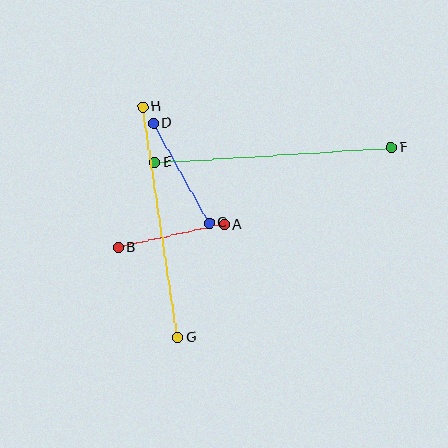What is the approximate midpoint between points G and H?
The midpoint is at approximately (160, 222) pixels.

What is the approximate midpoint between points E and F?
The midpoint is at approximately (273, 155) pixels.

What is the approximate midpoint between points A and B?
The midpoint is at approximately (171, 236) pixels.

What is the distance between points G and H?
The distance is approximately 233 pixels.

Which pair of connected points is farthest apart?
Points E and F are farthest apart.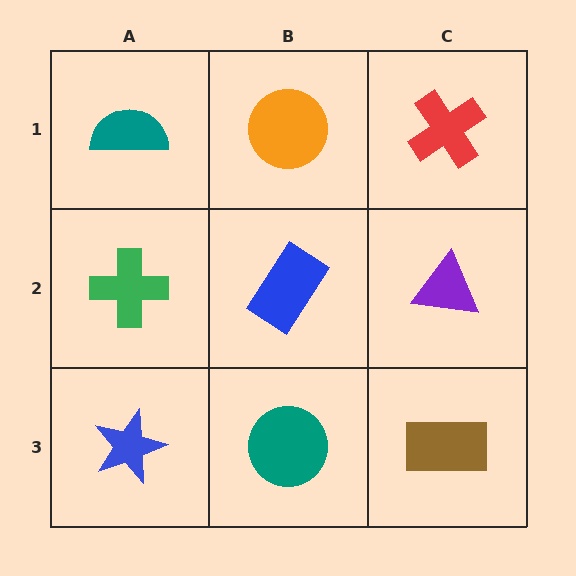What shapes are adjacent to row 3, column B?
A blue rectangle (row 2, column B), a blue star (row 3, column A), a brown rectangle (row 3, column C).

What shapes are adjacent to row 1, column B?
A blue rectangle (row 2, column B), a teal semicircle (row 1, column A), a red cross (row 1, column C).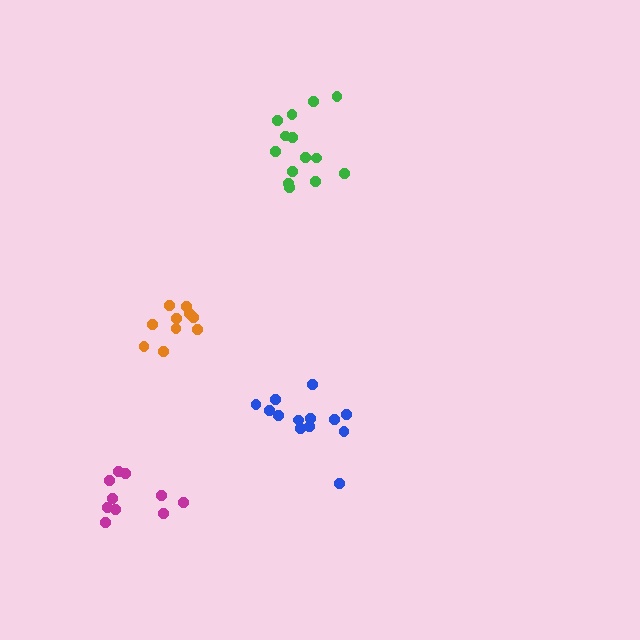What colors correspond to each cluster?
The clusters are colored: magenta, green, blue, orange.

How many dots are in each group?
Group 1: 10 dots, Group 2: 14 dots, Group 3: 13 dots, Group 4: 10 dots (47 total).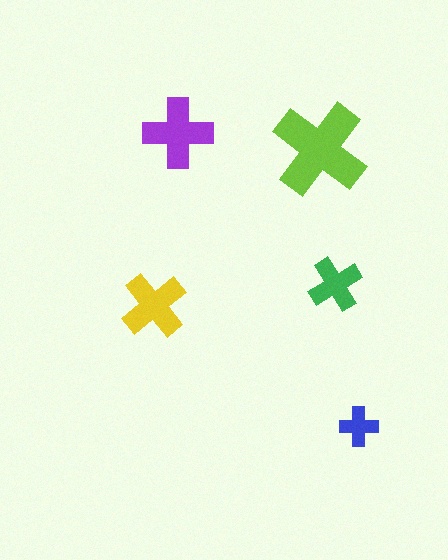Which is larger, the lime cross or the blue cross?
The lime one.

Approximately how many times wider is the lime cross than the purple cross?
About 1.5 times wider.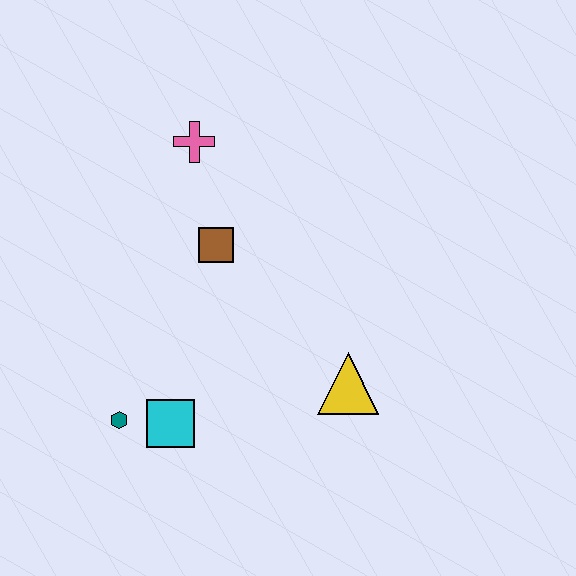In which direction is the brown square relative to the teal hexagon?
The brown square is above the teal hexagon.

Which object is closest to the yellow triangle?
The cyan square is closest to the yellow triangle.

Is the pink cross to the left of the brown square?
Yes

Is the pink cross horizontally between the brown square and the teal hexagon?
Yes